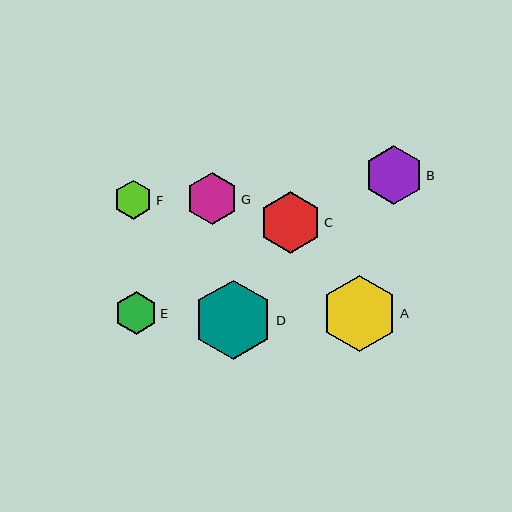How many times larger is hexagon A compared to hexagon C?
Hexagon A is approximately 1.2 times the size of hexagon C.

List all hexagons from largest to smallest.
From largest to smallest: D, A, C, B, G, E, F.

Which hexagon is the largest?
Hexagon D is the largest with a size of approximately 79 pixels.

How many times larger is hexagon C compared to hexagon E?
Hexagon C is approximately 1.4 times the size of hexagon E.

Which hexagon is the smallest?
Hexagon F is the smallest with a size of approximately 39 pixels.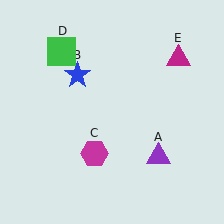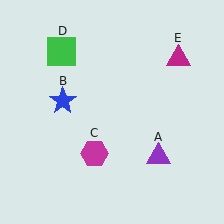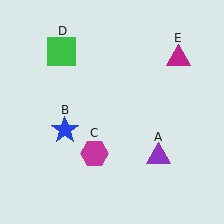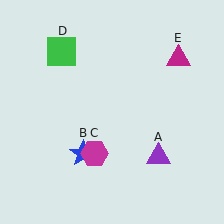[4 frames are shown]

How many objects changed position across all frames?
1 object changed position: blue star (object B).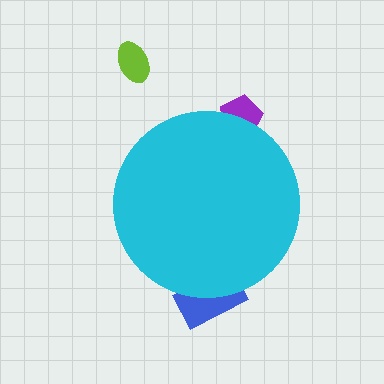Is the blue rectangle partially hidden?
Yes, the blue rectangle is partially hidden behind the cyan circle.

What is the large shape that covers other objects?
A cyan circle.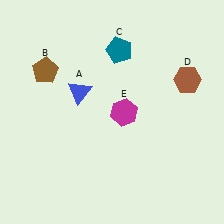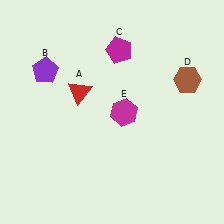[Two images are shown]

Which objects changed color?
A changed from blue to red. B changed from brown to purple. C changed from teal to magenta.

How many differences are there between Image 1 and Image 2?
There are 3 differences between the two images.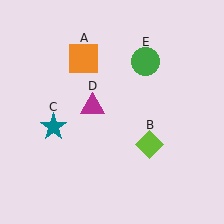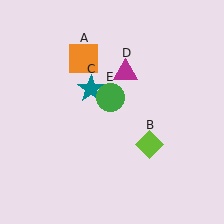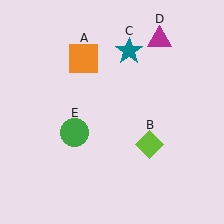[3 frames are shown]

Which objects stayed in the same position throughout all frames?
Orange square (object A) and lime diamond (object B) remained stationary.